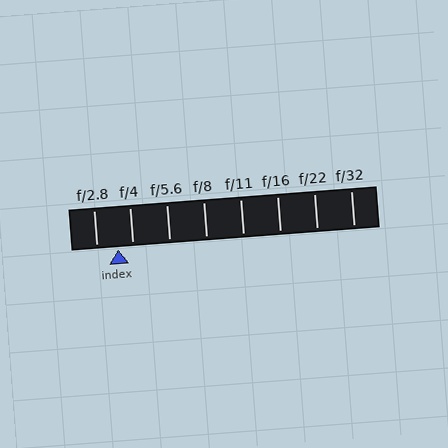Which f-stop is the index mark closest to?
The index mark is closest to f/4.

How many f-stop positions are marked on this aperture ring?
There are 8 f-stop positions marked.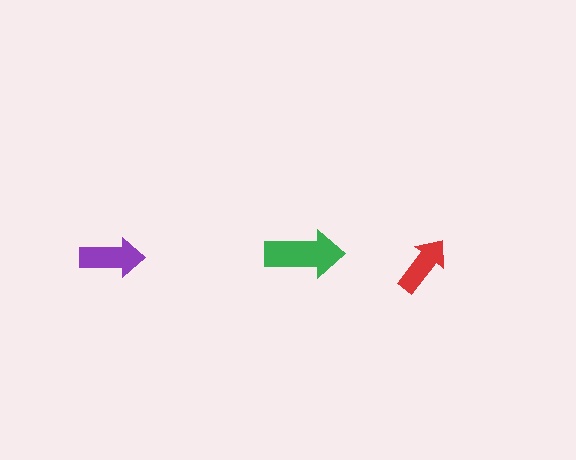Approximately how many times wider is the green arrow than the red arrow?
About 1.5 times wider.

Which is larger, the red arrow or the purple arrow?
The purple one.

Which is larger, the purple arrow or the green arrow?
The green one.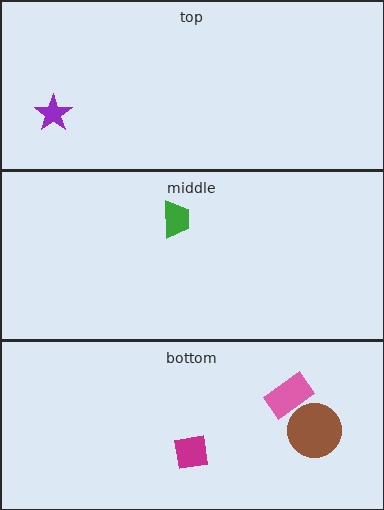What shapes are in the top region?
The purple star.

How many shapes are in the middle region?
1.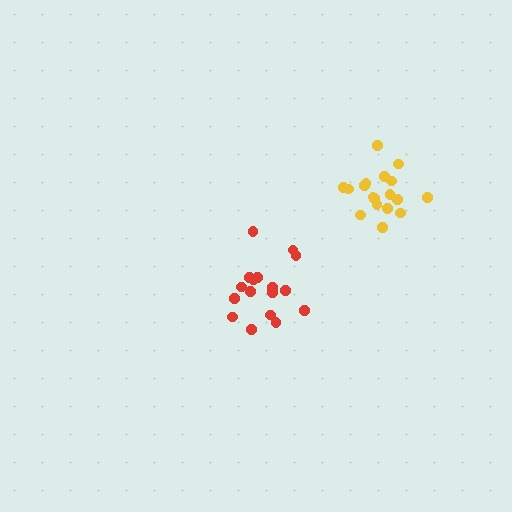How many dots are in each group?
Group 1: 18 dots, Group 2: 17 dots (35 total).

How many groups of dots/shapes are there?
There are 2 groups.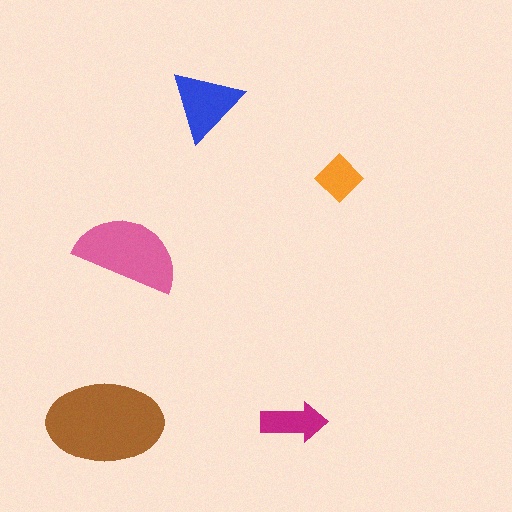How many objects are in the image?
There are 5 objects in the image.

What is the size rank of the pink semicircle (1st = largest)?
2nd.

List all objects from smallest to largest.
The orange diamond, the magenta arrow, the blue triangle, the pink semicircle, the brown ellipse.